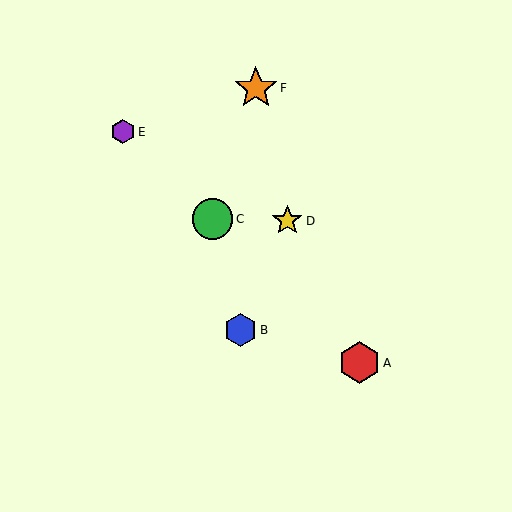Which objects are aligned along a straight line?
Objects A, C, E are aligned along a straight line.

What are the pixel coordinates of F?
Object F is at (256, 88).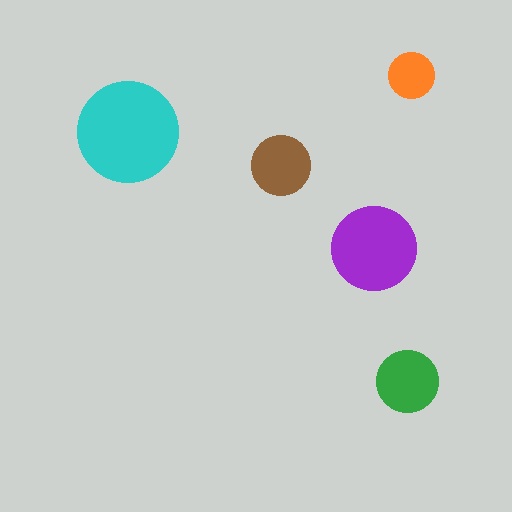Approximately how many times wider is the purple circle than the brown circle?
About 1.5 times wider.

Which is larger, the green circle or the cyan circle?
The cyan one.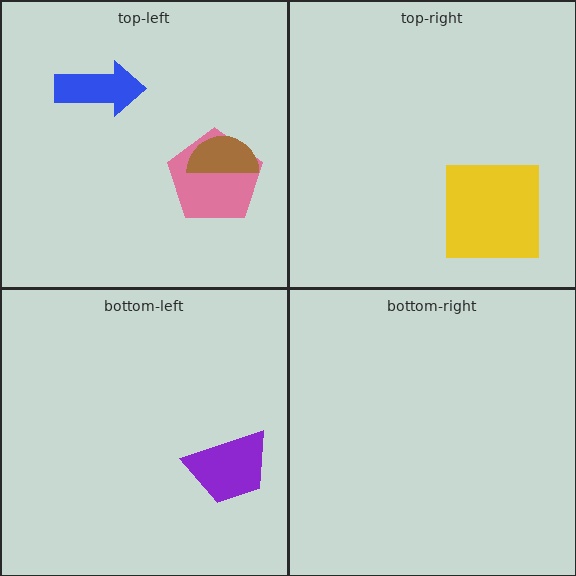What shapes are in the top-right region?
The yellow square.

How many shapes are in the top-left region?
3.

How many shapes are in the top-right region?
1.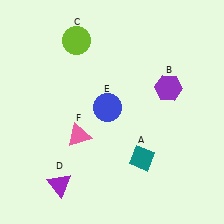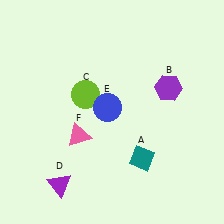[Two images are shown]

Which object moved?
The lime circle (C) moved down.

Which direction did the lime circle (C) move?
The lime circle (C) moved down.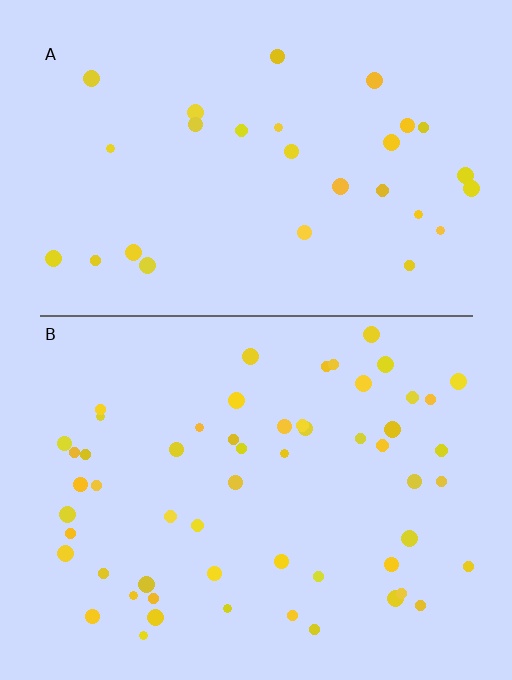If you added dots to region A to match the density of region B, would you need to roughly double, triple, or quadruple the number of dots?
Approximately double.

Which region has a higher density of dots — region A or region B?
B (the bottom).